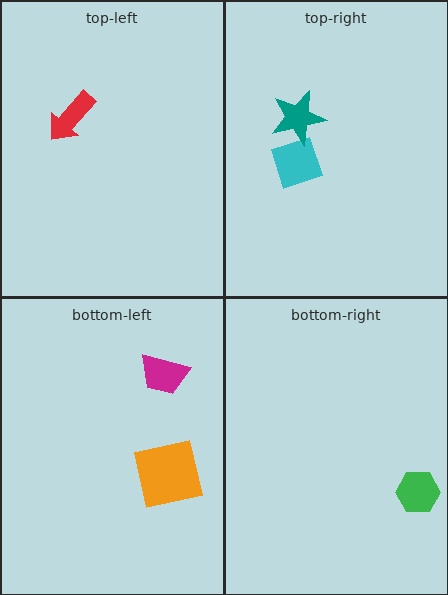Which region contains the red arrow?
The top-left region.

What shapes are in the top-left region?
The red arrow.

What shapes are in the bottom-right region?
The green hexagon.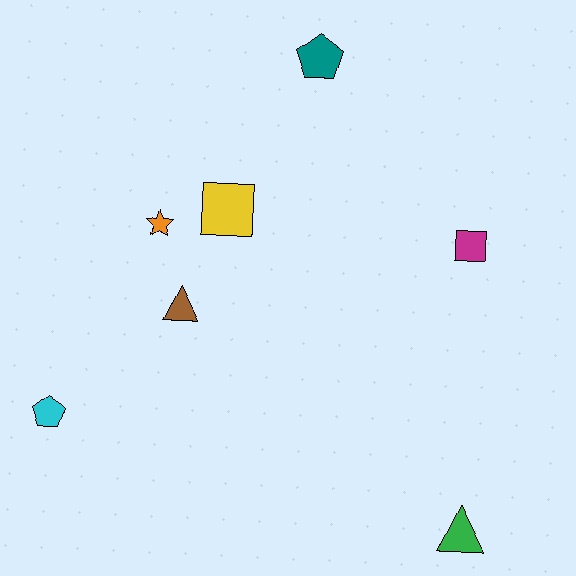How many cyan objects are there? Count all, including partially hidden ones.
There is 1 cyan object.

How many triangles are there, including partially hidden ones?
There are 2 triangles.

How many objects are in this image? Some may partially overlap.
There are 7 objects.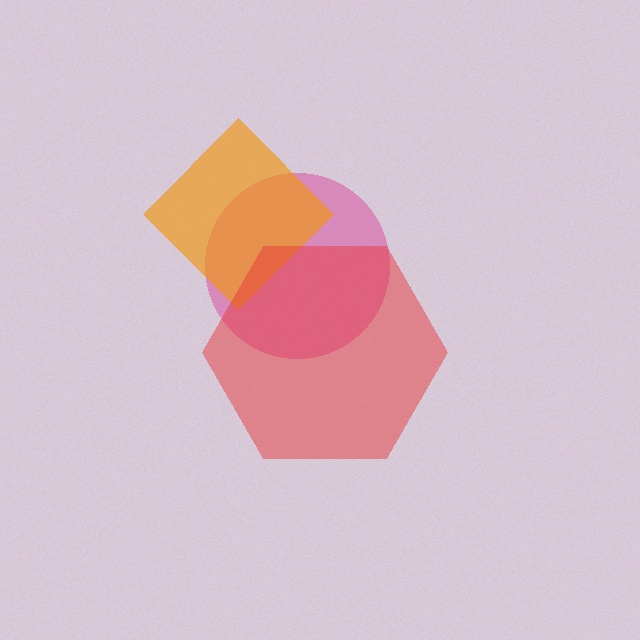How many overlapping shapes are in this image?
There are 3 overlapping shapes in the image.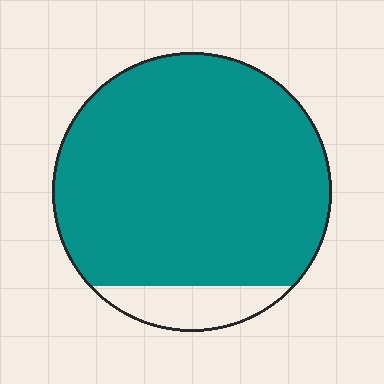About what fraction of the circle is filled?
About nine tenths (9/10).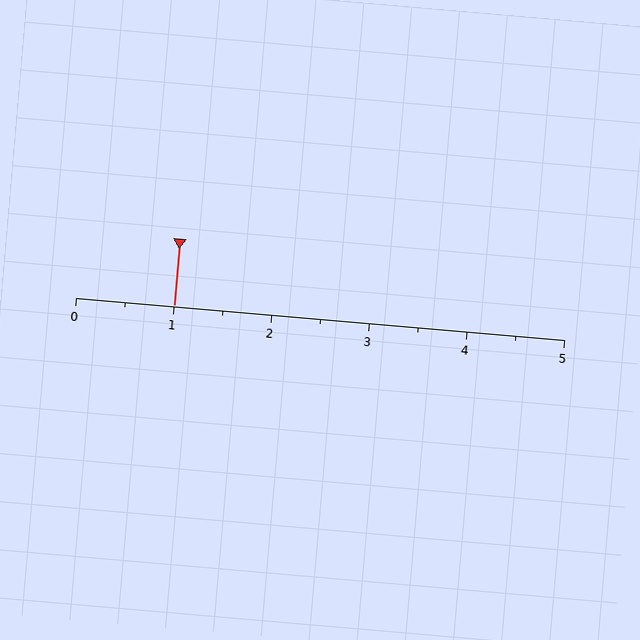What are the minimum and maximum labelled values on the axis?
The axis runs from 0 to 5.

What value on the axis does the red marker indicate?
The marker indicates approximately 1.